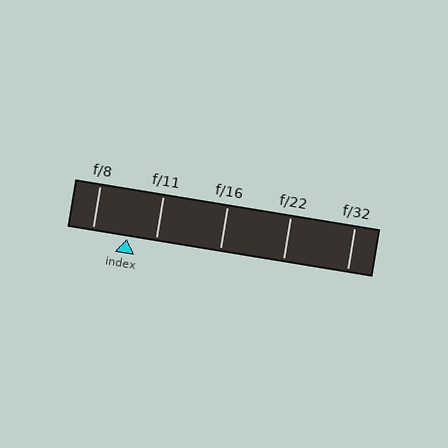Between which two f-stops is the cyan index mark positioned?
The index mark is between f/8 and f/11.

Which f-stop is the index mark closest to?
The index mark is closest to f/11.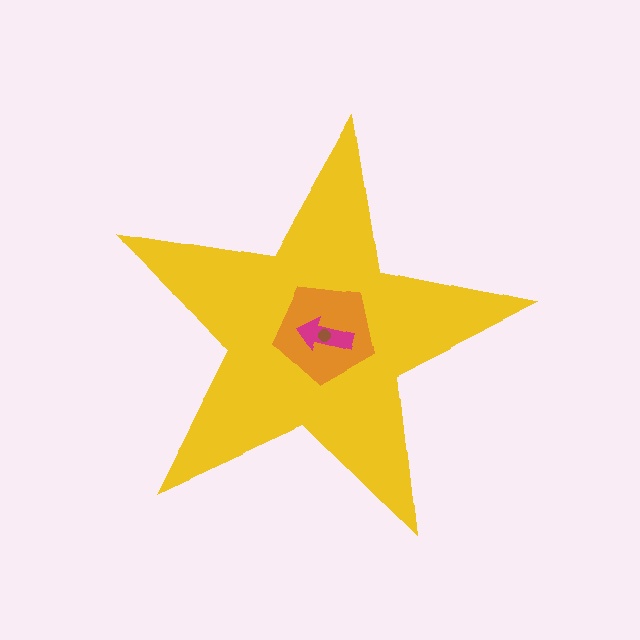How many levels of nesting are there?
4.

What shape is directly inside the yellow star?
The orange pentagon.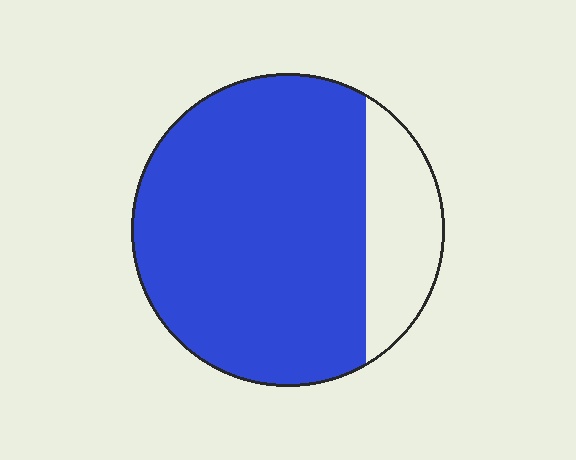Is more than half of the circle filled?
Yes.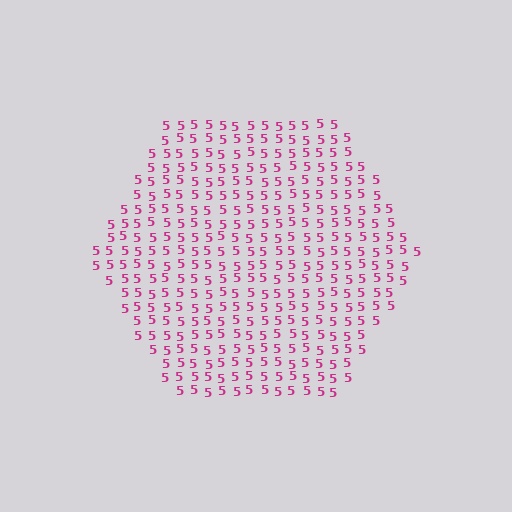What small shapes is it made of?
It is made of small digit 5's.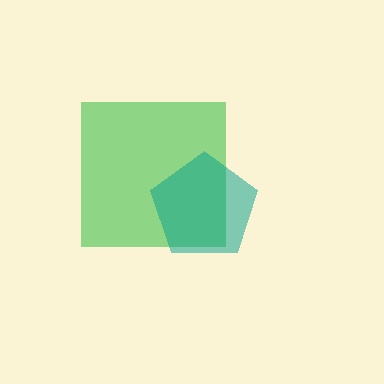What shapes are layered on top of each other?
The layered shapes are: a green square, a teal pentagon.